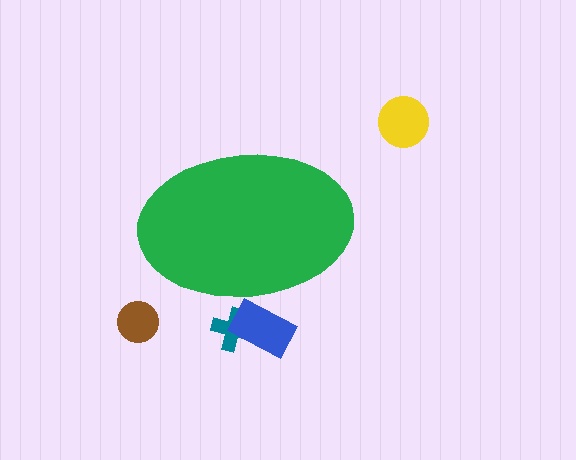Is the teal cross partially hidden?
Yes, the teal cross is partially hidden behind the green ellipse.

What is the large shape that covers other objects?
A green ellipse.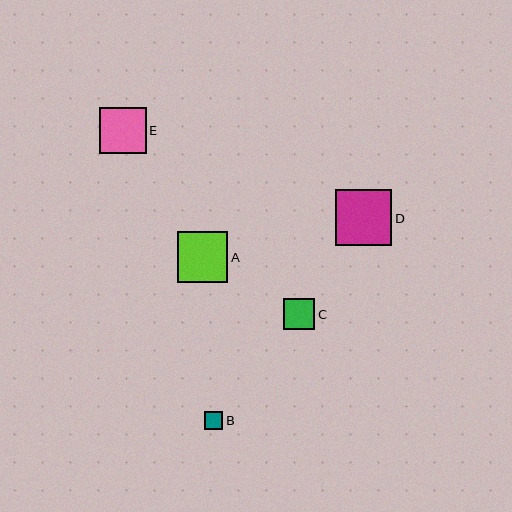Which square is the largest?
Square D is the largest with a size of approximately 56 pixels.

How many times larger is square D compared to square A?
Square D is approximately 1.1 times the size of square A.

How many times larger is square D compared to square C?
Square D is approximately 1.8 times the size of square C.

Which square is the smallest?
Square B is the smallest with a size of approximately 18 pixels.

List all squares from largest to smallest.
From largest to smallest: D, A, E, C, B.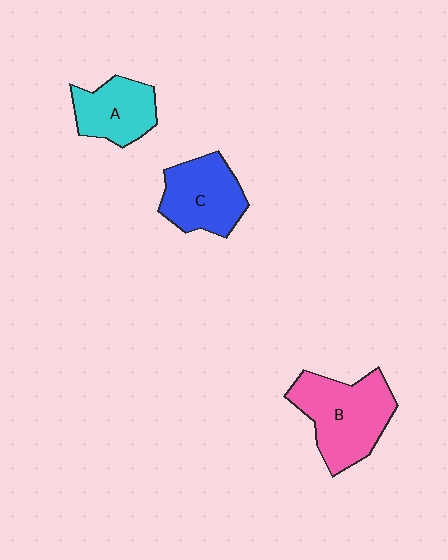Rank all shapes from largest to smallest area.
From largest to smallest: B (pink), C (blue), A (cyan).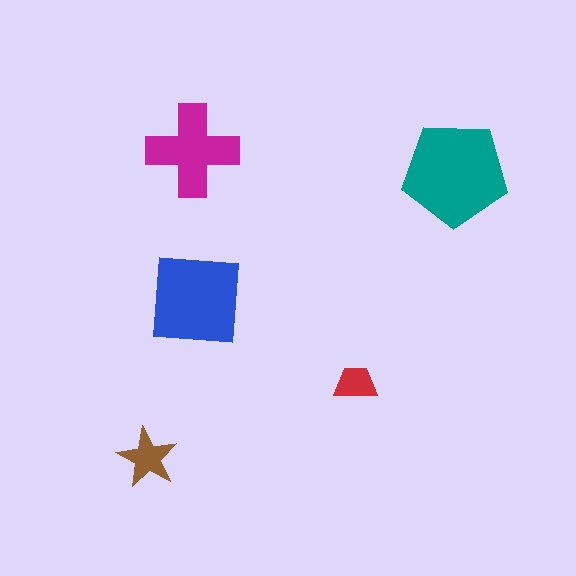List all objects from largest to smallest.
The teal pentagon, the blue square, the magenta cross, the brown star, the red trapezoid.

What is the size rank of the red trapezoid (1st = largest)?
5th.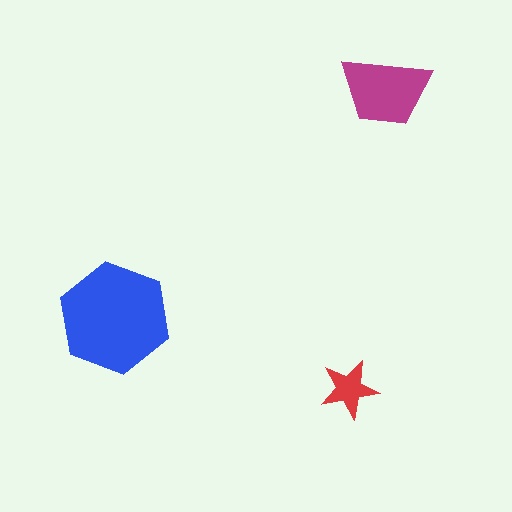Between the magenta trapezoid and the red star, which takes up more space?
The magenta trapezoid.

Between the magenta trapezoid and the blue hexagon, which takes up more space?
The blue hexagon.